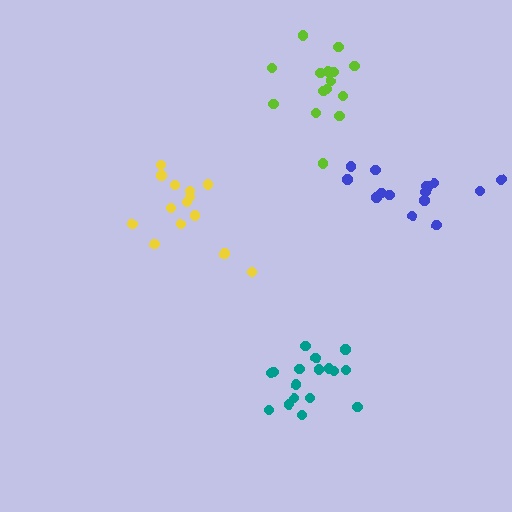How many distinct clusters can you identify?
There are 4 distinct clusters.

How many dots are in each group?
Group 1: 14 dots, Group 2: 15 dots, Group 3: 17 dots, Group 4: 15 dots (61 total).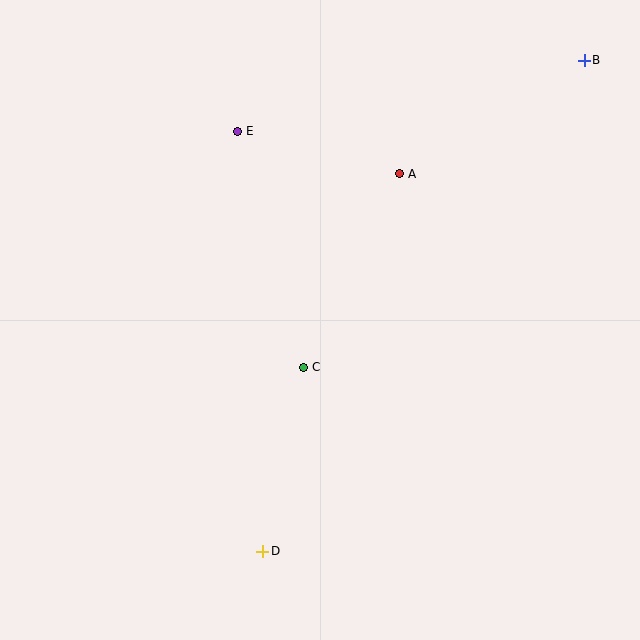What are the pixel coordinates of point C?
Point C is at (304, 367).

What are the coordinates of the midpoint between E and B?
The midpoint between E and B is at (411, 96).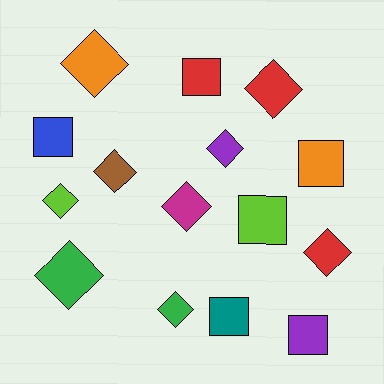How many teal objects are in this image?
There is 1 teal object.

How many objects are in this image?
There are 15 objects.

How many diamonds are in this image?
There are 9 diamonds.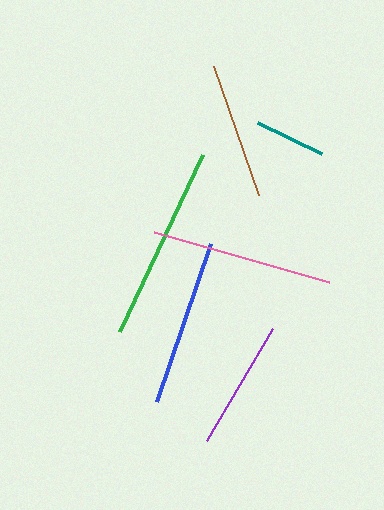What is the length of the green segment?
The green segment is approximately 195 pixels long.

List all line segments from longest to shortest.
From longest to shortest: green, pink, blue, brown, purple, teal.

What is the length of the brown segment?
The brown segment is approximately 136 pixels long.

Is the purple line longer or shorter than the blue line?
The blue line is longer than the purple line.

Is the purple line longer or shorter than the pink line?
The pink line is longer than the purple line.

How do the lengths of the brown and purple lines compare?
The brown and purple lines are approximately the same length.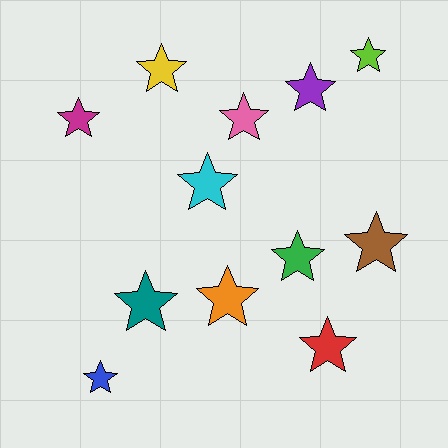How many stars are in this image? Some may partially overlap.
There are 12 stars.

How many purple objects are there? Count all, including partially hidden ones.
There is 1 purple object.